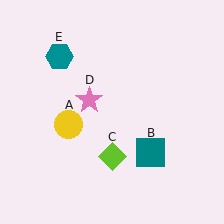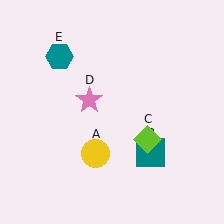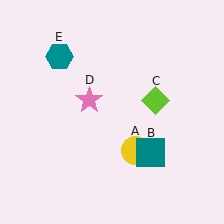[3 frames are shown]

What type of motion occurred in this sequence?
The yellow circle (object A), lime diamond (object C) rotated counterclockwise around the center of the scene.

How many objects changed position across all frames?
2 objects changed position: yellow circle (object A), lime diamond (object C).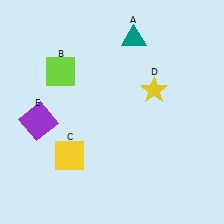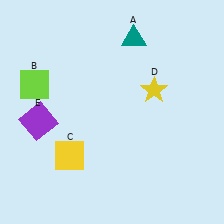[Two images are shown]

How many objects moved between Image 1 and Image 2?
1 object moved between the two images.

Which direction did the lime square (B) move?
The lime square (B) moved left.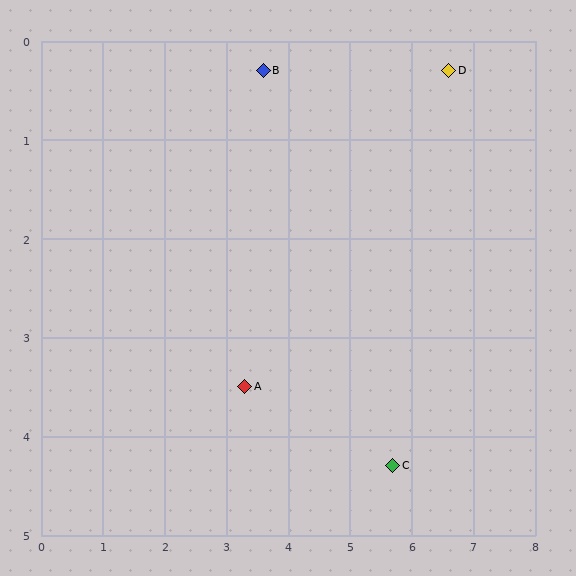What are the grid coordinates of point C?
Point C is at approximately (5.7, 4.3).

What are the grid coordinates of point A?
Point A is at approximately (3.3, 3.5).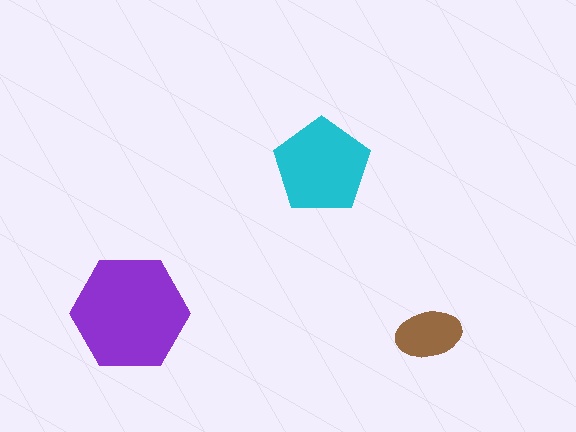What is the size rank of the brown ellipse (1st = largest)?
3rd.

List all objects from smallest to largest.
The brown ellipse, the cyan pentagon, the purple hexagon.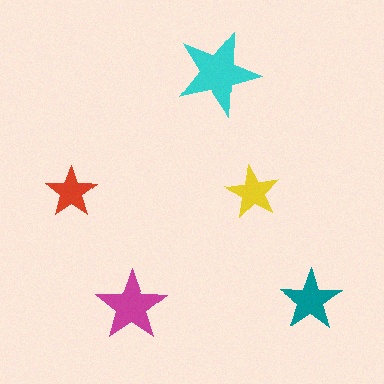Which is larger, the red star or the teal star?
The teal one.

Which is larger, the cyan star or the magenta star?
The cyan one.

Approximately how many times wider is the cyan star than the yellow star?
About 1.5 times wider.